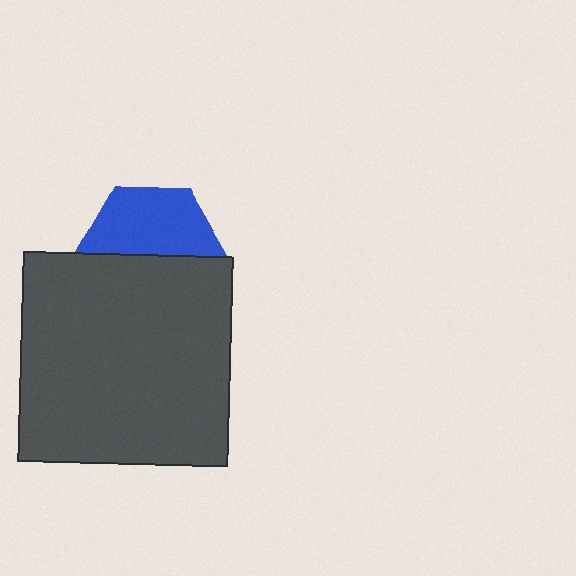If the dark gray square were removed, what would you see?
You would see the complete blue hexagon.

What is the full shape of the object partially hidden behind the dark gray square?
The partially hidden object is a blue hexagon.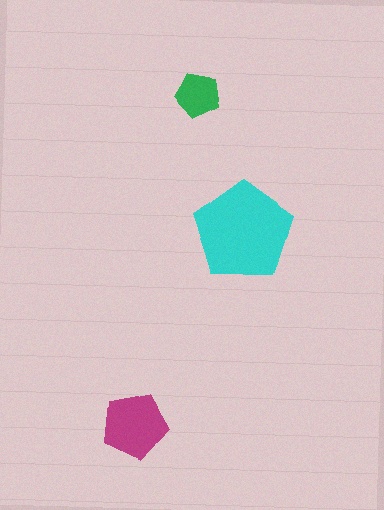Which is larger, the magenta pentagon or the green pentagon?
The magenta one.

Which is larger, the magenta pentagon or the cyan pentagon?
The cyan one.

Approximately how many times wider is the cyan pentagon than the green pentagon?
About 2 times wider.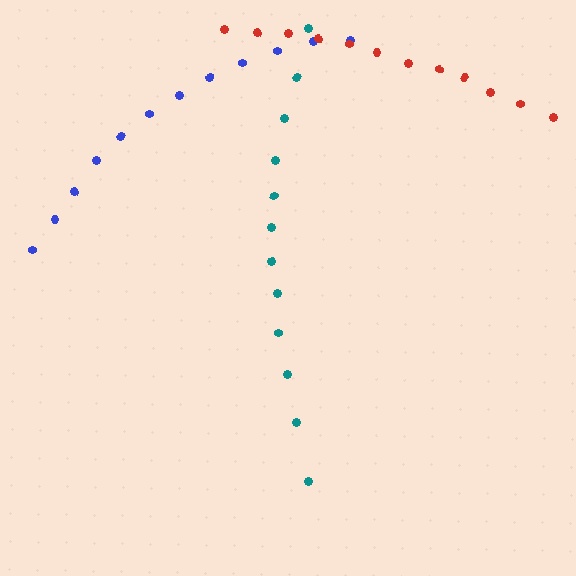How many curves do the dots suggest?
There are 3 distinct paths.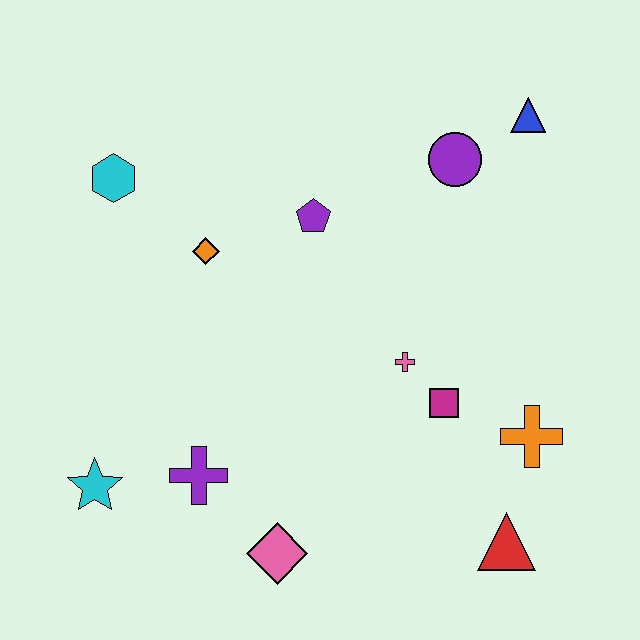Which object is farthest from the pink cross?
The cyan hexagon is farthest from the pink cross.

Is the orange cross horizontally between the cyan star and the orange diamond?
No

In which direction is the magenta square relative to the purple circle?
The magenta square is below the purple circle.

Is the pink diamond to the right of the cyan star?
Yes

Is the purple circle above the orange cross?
Yes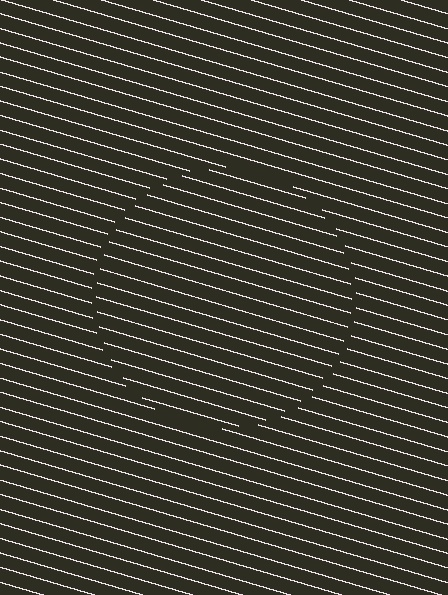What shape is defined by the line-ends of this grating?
An illusory circle. The interior of the shape contains the same grating, shifted by half a period — the contour is defined by the phase discontinuity where line-ends from the inner and outer gratings abut.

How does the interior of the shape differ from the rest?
The interior of the shape contains the same grating, shifted by half a period — the contour is defined by the phase discontinuity where line-ends from the inner and outer gratings abut.